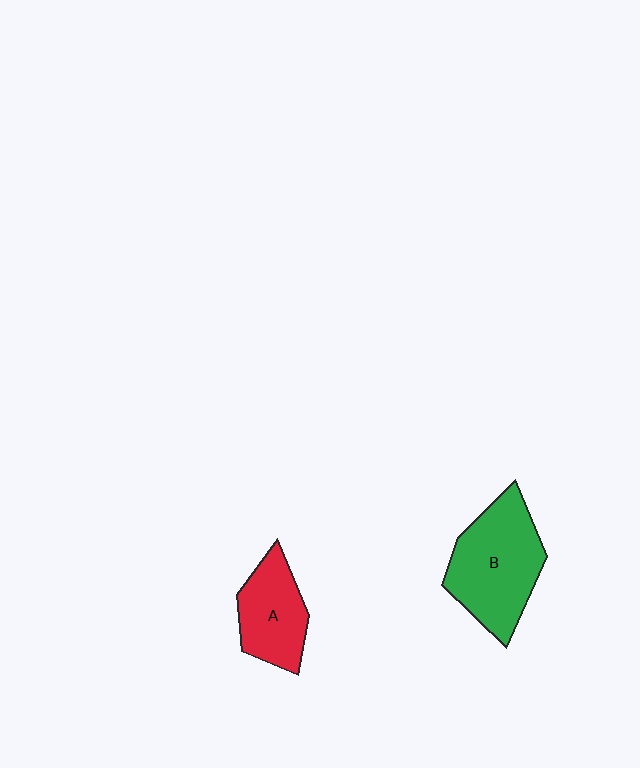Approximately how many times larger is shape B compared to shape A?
Approximately 1.5 times.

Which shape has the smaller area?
Shape A (red).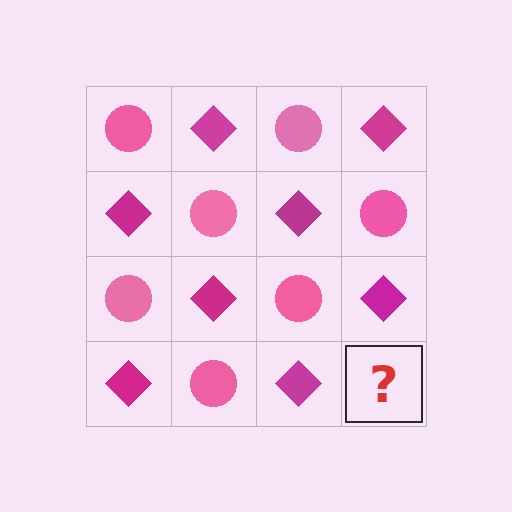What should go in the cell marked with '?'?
The missing cell should contain a pink circle.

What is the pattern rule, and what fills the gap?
The rule is that it alternates pink circle and magenta diamond in a checkerboard pattern. The gap should be filled with a pink circle.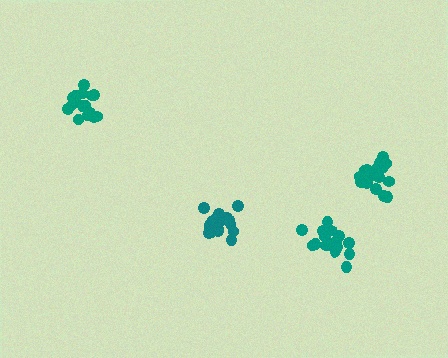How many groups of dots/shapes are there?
There are 4 groups.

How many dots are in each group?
Group 1: 16 dots, Group 2: 18 dots, Group 3: 19 dots, Group 4: 20 dots (73 total).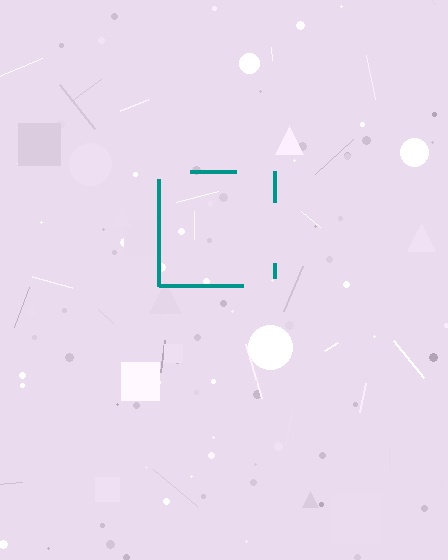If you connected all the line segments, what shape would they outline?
They would outline a square.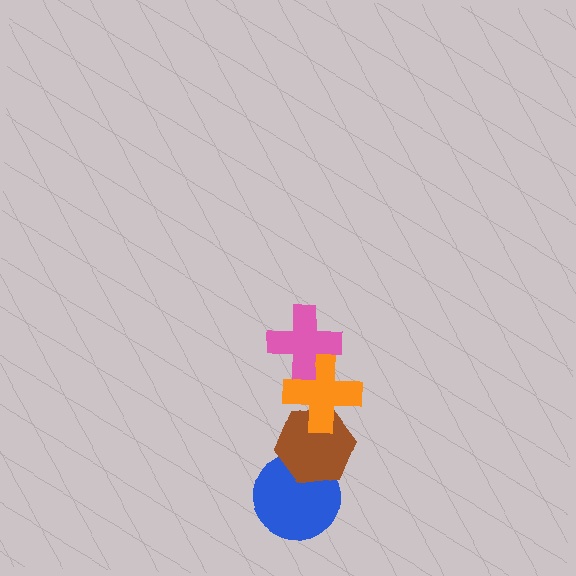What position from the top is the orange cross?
The orange cross is 2nd from the top.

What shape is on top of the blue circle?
The brown hexagon is on top of the blue circle.